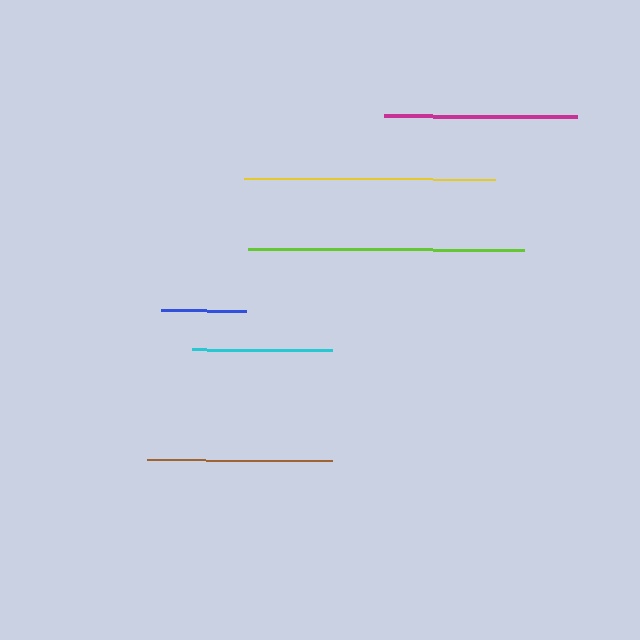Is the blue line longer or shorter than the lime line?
The lime line is longer than the blue line.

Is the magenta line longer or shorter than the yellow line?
The yellow line is longer than the magenta line.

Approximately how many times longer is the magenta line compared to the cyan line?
The magenta line is approximately 1.4 times the length of the cyan line.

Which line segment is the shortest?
The blue line is the shortest at approximately 86 pixels.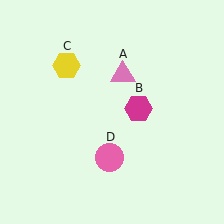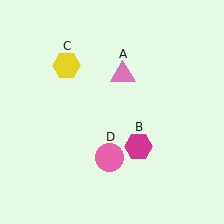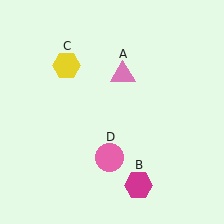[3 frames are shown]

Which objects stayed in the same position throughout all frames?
Pink triangle (object A) and yellow hexagon (object C) and pink circle (object D) remained stationary.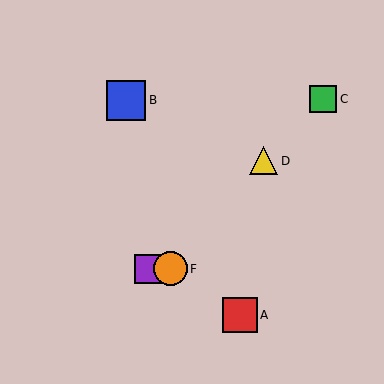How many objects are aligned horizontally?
2 objects (E, F) are aligned horizontally.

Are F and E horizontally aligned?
Yes, both are at y≈269.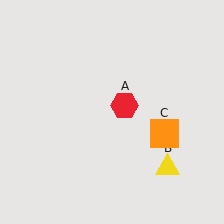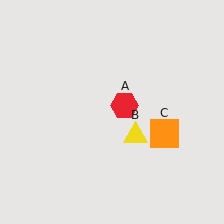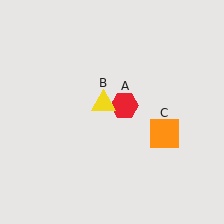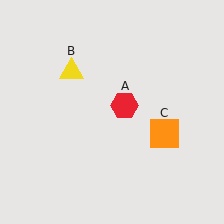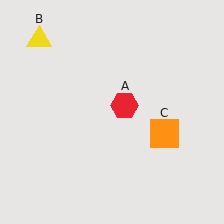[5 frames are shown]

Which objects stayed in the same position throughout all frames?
Red hexagon (object A) and orange square (object C) remained stationary.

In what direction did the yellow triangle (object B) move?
The yellow triangle (object B) moved up and to the left.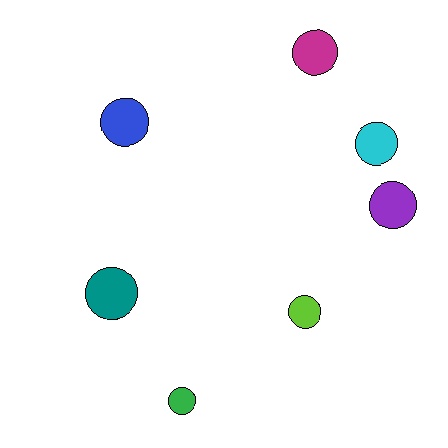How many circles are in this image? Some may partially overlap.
There are 7 circles.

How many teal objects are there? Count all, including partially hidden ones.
There is 1 teal object.